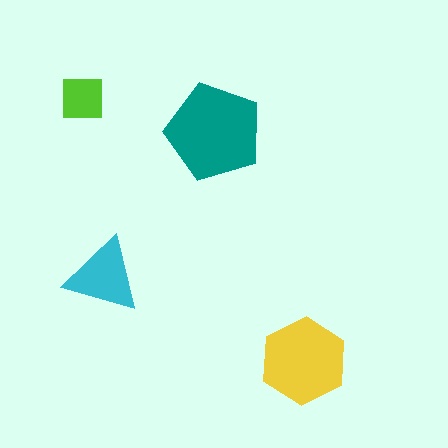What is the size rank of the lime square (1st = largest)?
4th.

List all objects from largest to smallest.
The teal pentagon, the yellow hexagon, the cyan triangle, the lime square.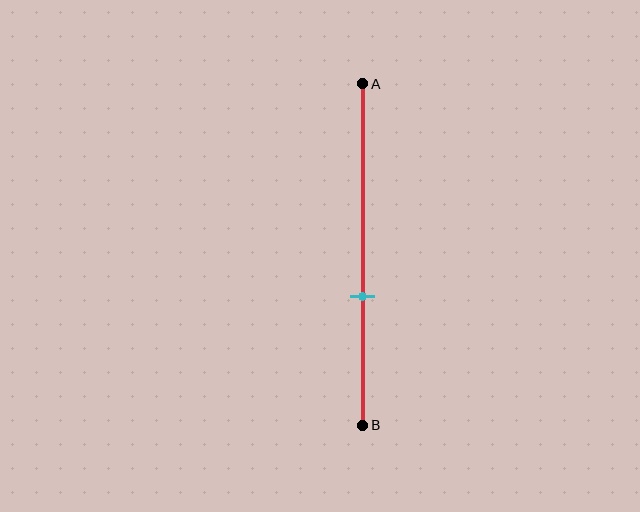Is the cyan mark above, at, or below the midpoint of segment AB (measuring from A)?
The cyan mark is below the midpoint of segment AB.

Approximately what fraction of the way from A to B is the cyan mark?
The cyan mark is approximately 60% of the way from A to B.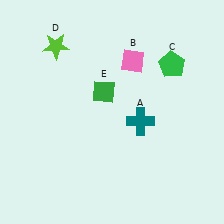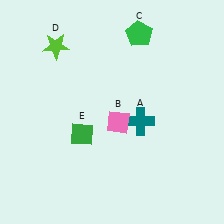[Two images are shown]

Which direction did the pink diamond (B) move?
The pink diamond (B) moved down.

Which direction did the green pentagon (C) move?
The green pentagon (C) moved left.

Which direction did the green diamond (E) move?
The green diamond (E) moved down.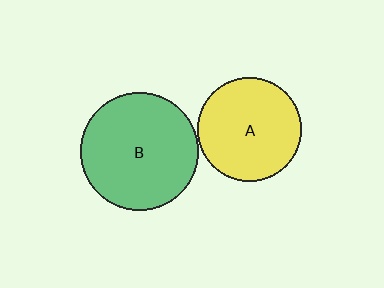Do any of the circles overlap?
No, none of the circles overlap.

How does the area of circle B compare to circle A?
Approximately 1.3 times.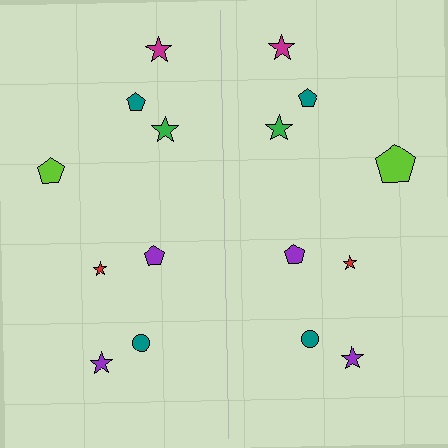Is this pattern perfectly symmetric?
No, the pattern is not perfectly symmetric. The lime pentagon on the right side has a different size than its mirror counterpart.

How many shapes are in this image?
There are 16 shapes in this image.